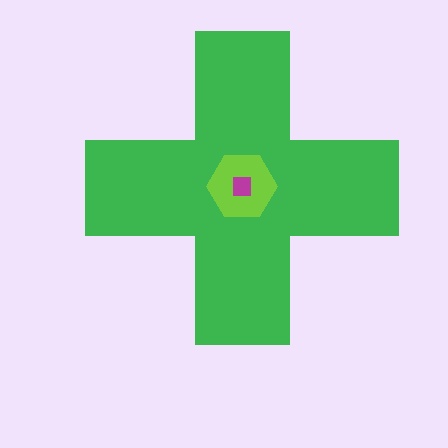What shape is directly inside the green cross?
The lime hexagon.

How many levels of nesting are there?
3.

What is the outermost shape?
The green cross.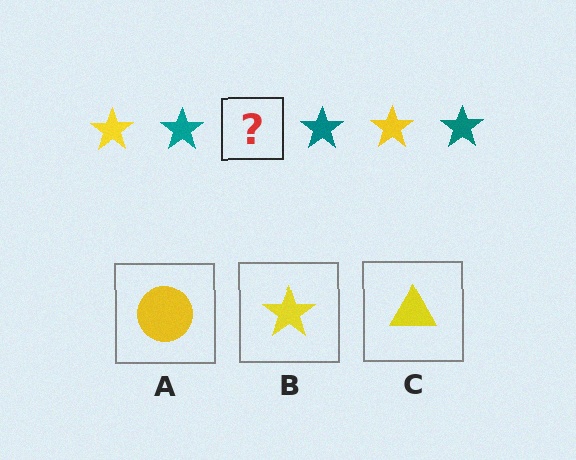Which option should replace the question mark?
Option B.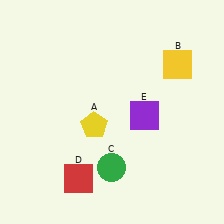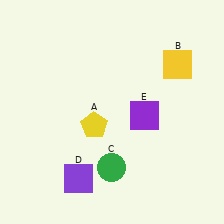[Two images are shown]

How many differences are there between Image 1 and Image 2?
There is 1 difference between the two images.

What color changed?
The square (D) changed from red in Image 1 to purple in Image 2.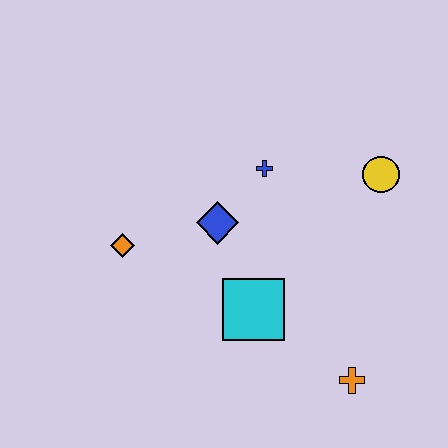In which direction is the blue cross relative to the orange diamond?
The blue cross is to the right of the orange diamond.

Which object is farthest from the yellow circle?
The orange diamond is farthest from the yellow circle.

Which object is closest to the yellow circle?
The blue cross is closest to the yellow circle.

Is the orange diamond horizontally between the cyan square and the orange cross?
No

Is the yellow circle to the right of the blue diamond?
Yes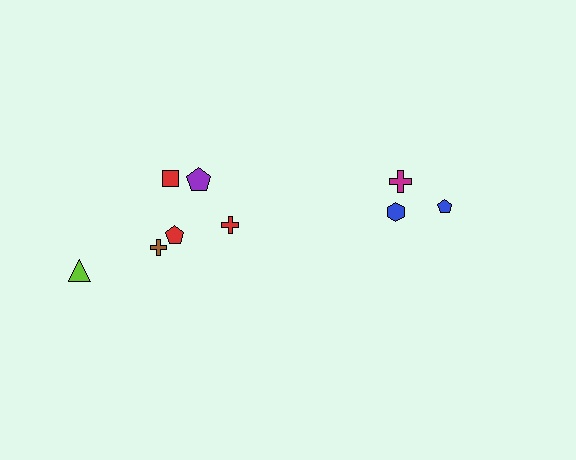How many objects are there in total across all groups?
There are 9 objects.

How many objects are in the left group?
There are 6 objects.